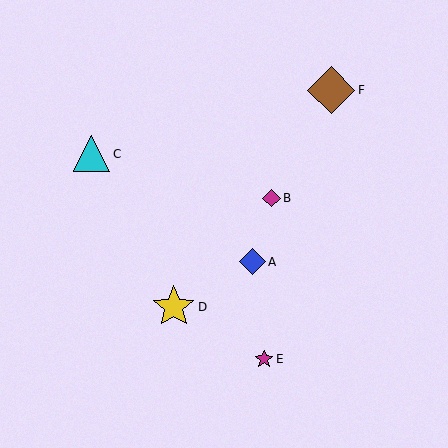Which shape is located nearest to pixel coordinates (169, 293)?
The yellow star (labeled D) at (174, 307) is nearest to that location.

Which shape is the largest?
The brown diamond (labeled F) is the largest.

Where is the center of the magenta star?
The center of the magenta star is at (264, 359).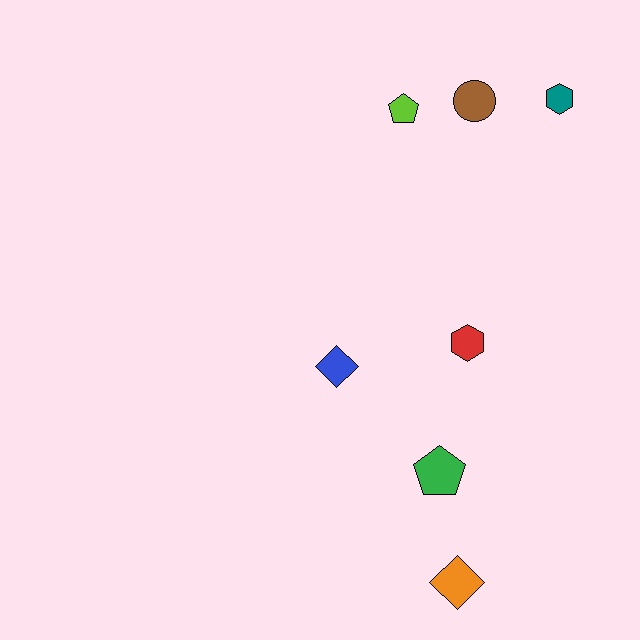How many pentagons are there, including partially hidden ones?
There are 2 pentagons.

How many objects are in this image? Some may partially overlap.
There are 7 objects.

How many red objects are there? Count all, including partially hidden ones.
There is 1 red object.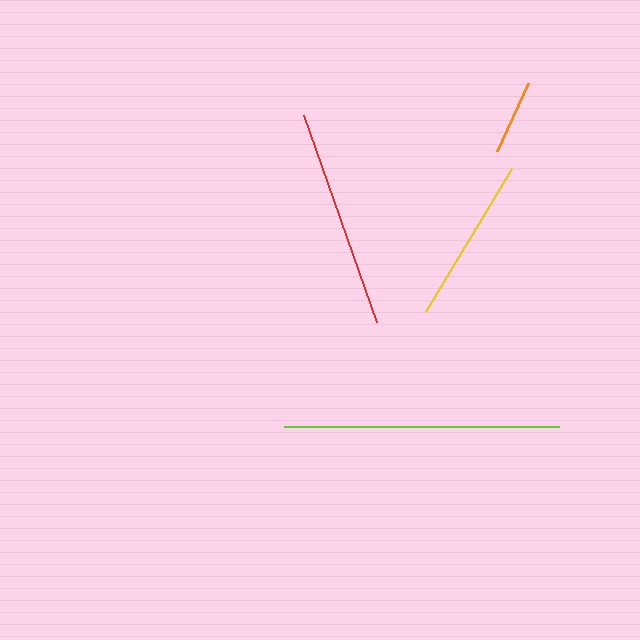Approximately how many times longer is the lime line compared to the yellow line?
The lime line is approximately 1.6 times the length of the yellow line.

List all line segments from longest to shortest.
From longest to shortest: lime, red, yellow, orange.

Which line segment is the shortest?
The orange line is the shortest at approximately 74 pixels.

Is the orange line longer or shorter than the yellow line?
The yellow line is longer than the orange line.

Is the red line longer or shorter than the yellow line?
The red line is longer than the yellow line.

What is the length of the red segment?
The red segment is approximately 219 pixels long.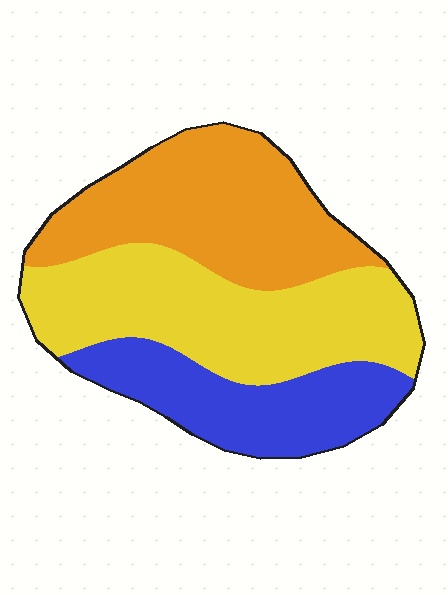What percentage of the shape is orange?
Orange takes up about three eighths (3/8) of the shape.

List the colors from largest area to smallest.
From largest to smallest: yellow, orange, blue.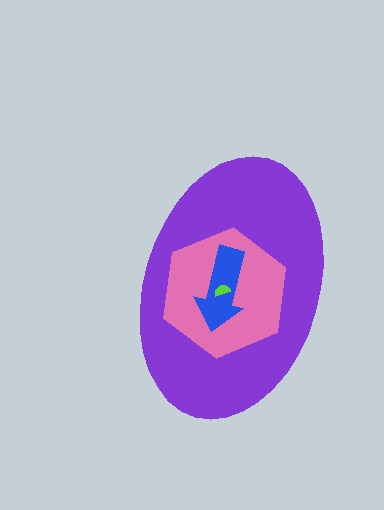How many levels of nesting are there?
4.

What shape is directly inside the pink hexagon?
The blue arrow.